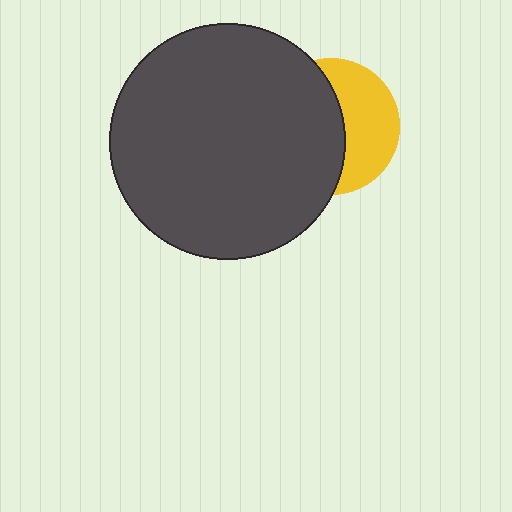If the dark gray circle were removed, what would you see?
You would see the complete yellow circle.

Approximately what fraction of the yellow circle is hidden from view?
Roughly 56% of the yellow circle is hidden behind the dark gray circle.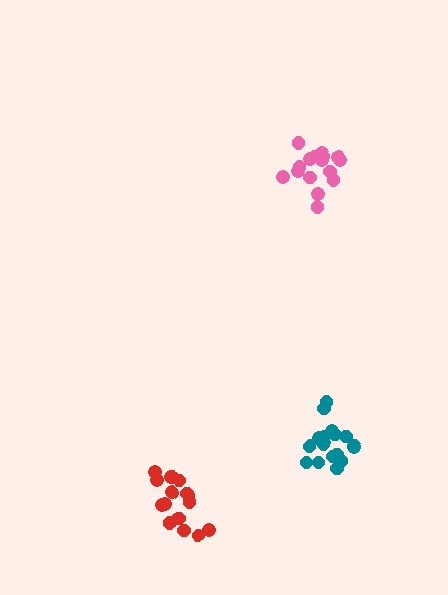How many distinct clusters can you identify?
There are 3 distinct clusters.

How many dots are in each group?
Group 1: 18 dots, Group 2: 17 dots, Group 3: 16 dots (51 total).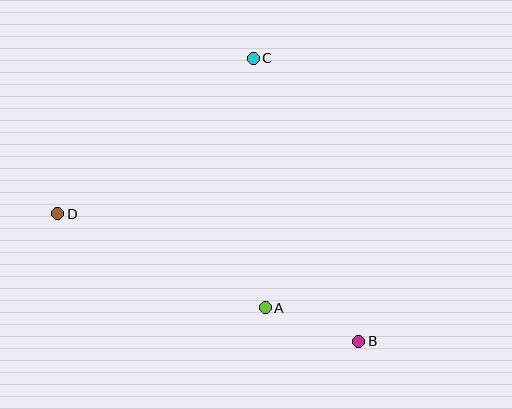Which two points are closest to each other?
Points A and B are closest to each other.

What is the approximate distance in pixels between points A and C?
The distance between A and C is approximately 250 pixels.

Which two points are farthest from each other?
Points B and D are farthest from each other.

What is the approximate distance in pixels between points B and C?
The distance between B and C is approximately 302 pixels.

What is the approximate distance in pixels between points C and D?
The distance between C and D is approximately 250 pixels.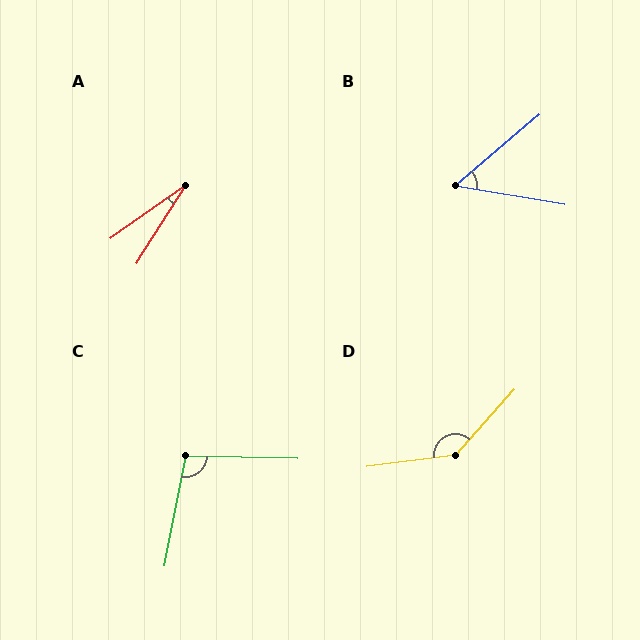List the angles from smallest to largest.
A (22°), B (50°), C (100°), D (139°).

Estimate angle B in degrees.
Approximately 50 degrees.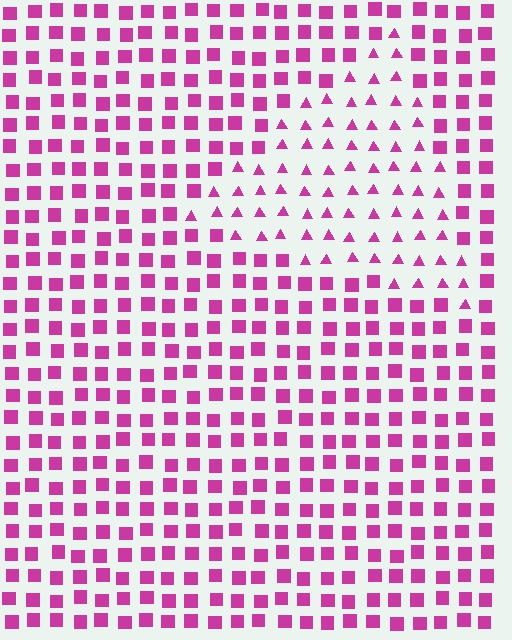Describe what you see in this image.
The image is filled with small magenta elements arranged in a uniform grid. A triangle-shaped region contains triangles, while the surrounding area contains squares. The boundary is defined purely by the change in element shape.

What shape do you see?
I see a triangle.